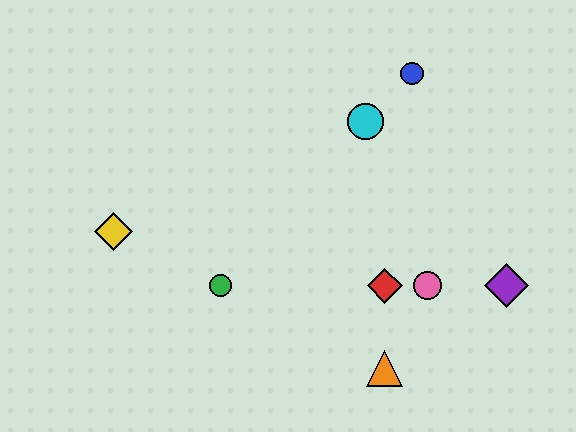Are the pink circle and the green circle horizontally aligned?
Yes, both are at y≈286.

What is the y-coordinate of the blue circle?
The blue circle is at y≈74.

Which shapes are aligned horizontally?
The red diamond, the green circle, the purple diamond, the pink circle are aligned horizontally.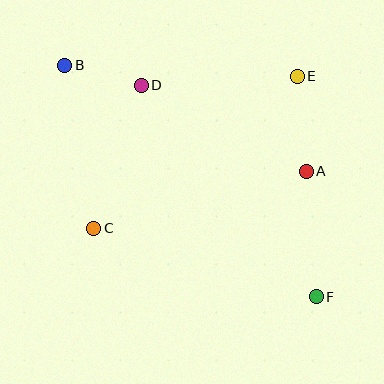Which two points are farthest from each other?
Points B and F are farthest from each other.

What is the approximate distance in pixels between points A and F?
The distance between A and F is approximately 126 pixels.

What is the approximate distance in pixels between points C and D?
The distance between C and D is approximately 151 pixels.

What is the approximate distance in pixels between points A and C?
The distance between A and C is approximately 220 pixels.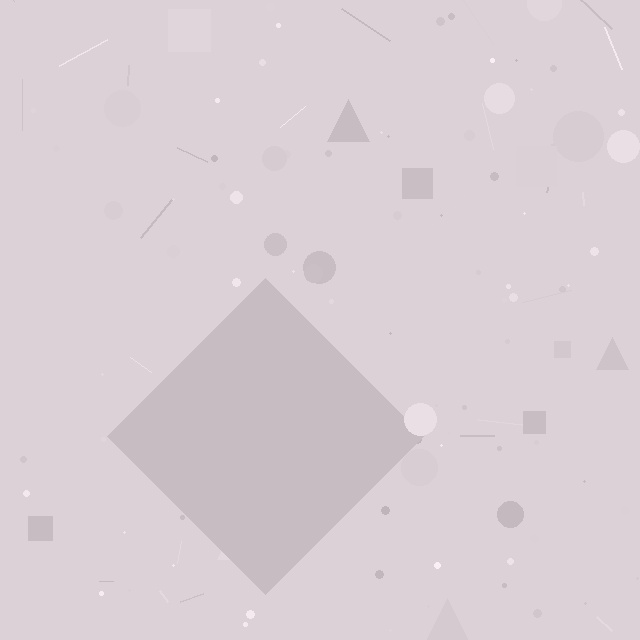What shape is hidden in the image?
A diamond is hidden in the image.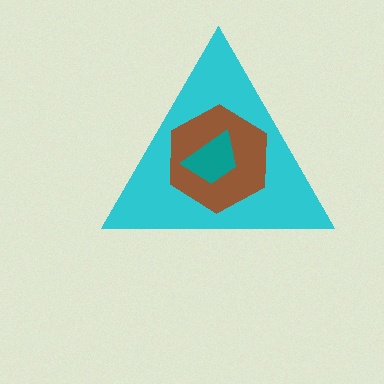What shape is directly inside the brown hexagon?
The teal trapezoid.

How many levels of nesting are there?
3.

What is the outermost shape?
The cyan triangle.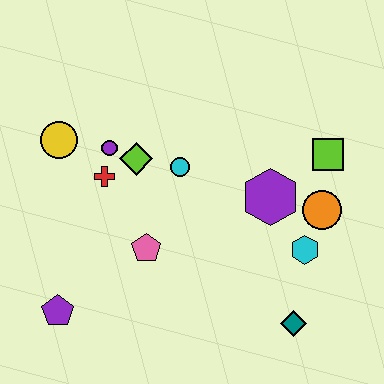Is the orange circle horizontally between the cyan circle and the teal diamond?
No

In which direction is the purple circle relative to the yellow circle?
The purple circle is to the right of the yellow circle.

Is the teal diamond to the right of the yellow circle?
Yes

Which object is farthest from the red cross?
The teal diamond is farthest from the red cross.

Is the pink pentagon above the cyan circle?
No